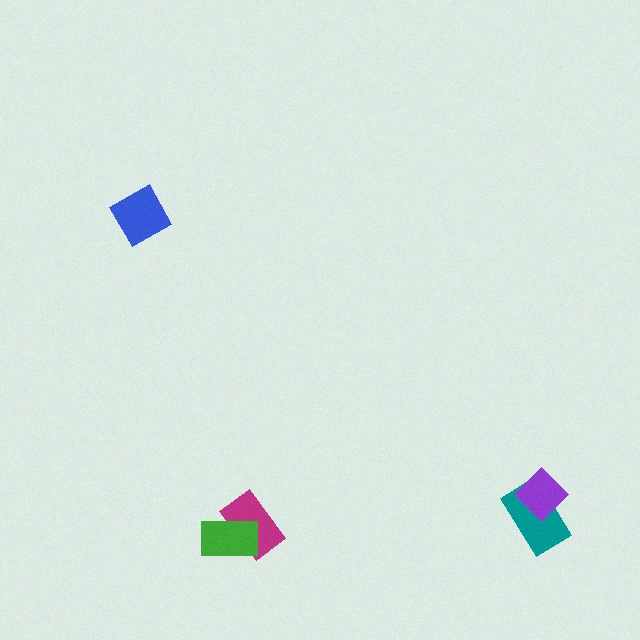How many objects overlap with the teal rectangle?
1 object overlaps with the teal rectangle.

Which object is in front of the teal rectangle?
The purple diamond is in front of the teal rectangle.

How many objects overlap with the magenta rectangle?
1 object overlaps with the magenta rectangle.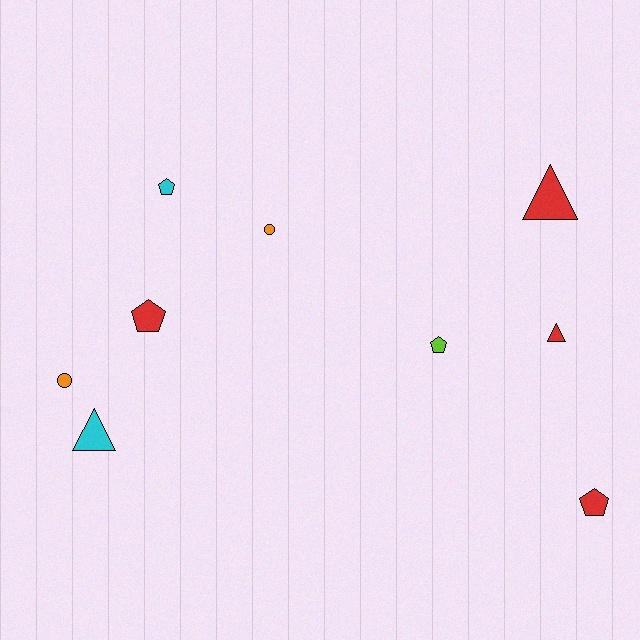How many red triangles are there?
There are 2 red triangles.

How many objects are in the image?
There are 9 objects.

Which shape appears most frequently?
Pentagon, with 4 objects.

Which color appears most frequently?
Red, with 4 objects.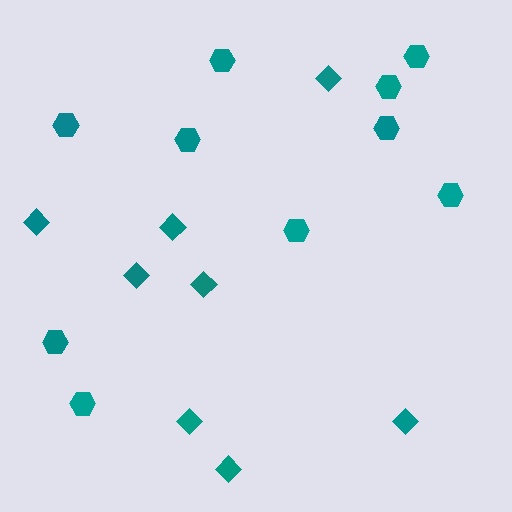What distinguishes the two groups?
There are 2 groups: one group of hexagons (10) and one group of diamonds (8).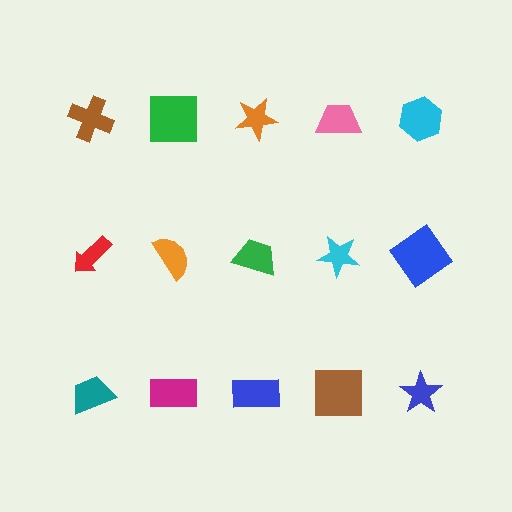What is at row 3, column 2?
A magenta rectangle.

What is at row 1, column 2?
A green square.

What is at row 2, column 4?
A cyan star.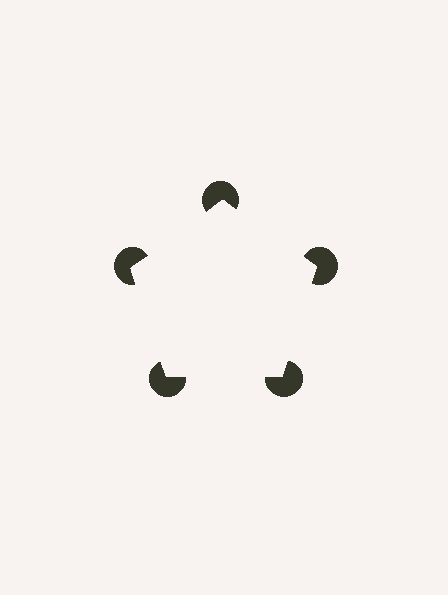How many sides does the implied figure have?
5 sides.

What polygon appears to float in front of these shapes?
An illusory pentagon — its edges are inferred from the aligned wedge cuts in the pac-man discs, not physically drawn.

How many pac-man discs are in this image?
There are 5 — one at each vertex of the illusory pentagon.